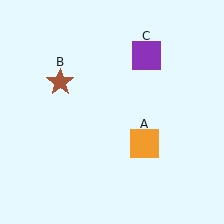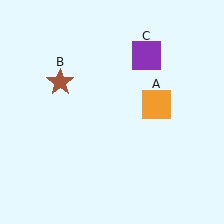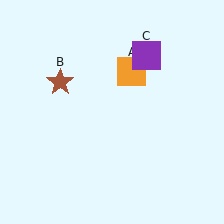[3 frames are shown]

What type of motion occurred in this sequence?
The orange square (object A) rotated counterclockwise around the center of the scene.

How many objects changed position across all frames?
1 object changed position: orange square (object A).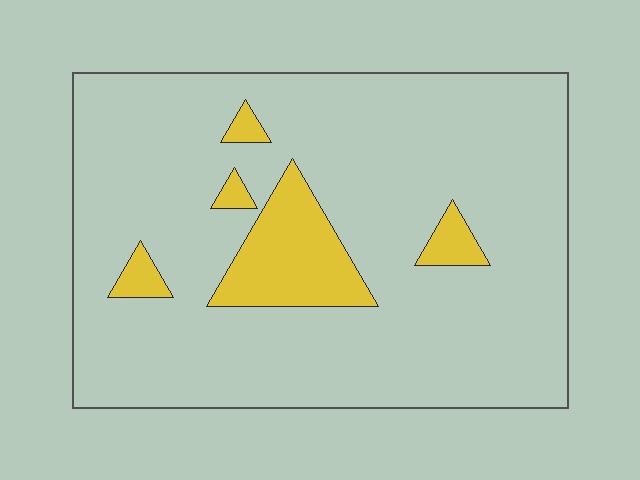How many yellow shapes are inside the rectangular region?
5.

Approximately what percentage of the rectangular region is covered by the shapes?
Approximately 10%.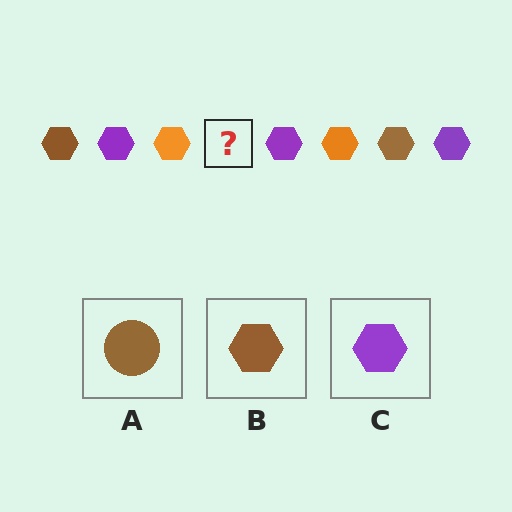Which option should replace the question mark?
Option B.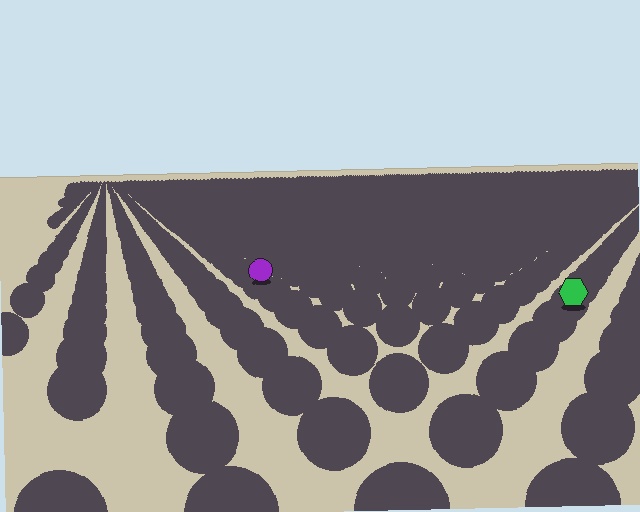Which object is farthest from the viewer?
The purple circle is farthest from the viewer. It appears smaller and the ground texture around it is denser.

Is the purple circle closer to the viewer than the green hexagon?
No. The green hexagon is closer — you can tell from the texture gradient: the ground texture is coarser near it.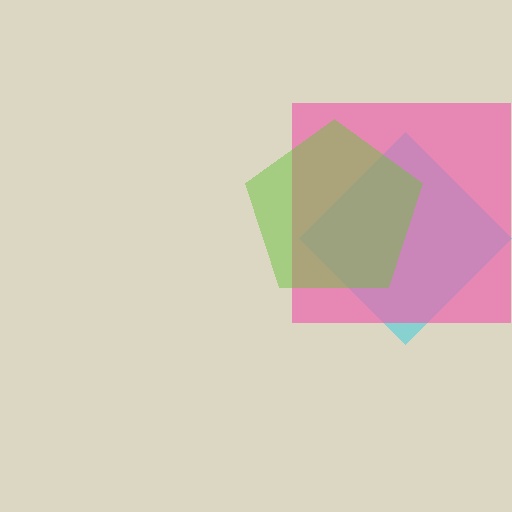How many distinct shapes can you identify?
There are 3 distinct shapes: a cyan diamond, a pink square, a lime pentagon.